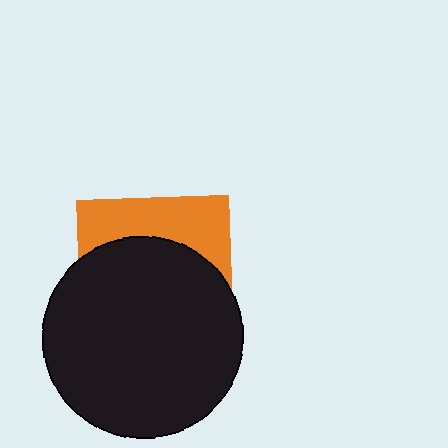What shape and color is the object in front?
The object in front is a black circle.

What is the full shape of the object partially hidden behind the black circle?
The partially hidden object is an orange square.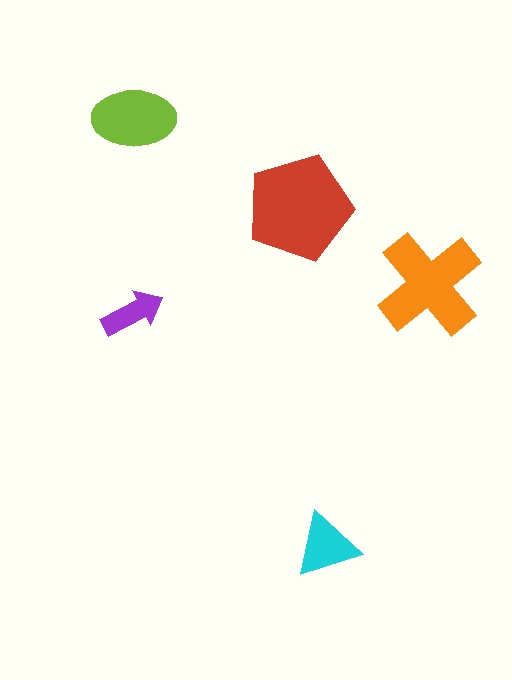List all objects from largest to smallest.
The red pentagon, the orange cross, the lime ellipse, the cyan triangle, the purple arrow.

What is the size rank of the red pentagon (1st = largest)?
1st.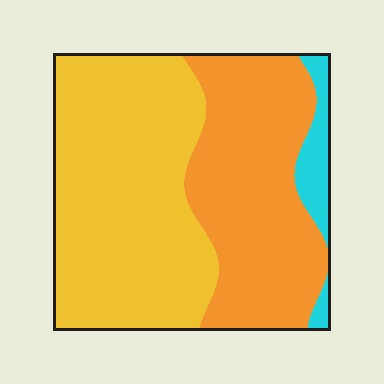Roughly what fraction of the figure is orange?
Orange covers roughly 40% of the figure.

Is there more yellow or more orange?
Yellow.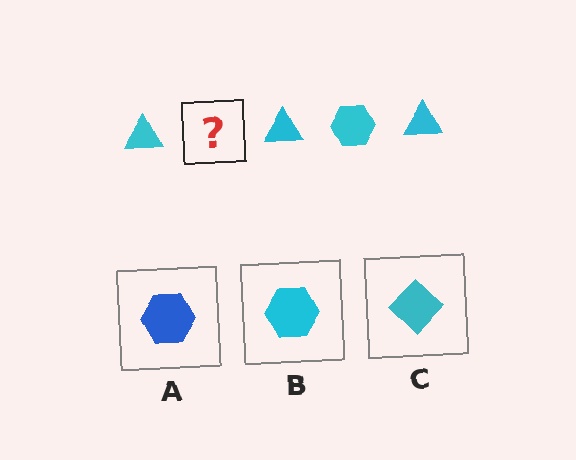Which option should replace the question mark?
Option B.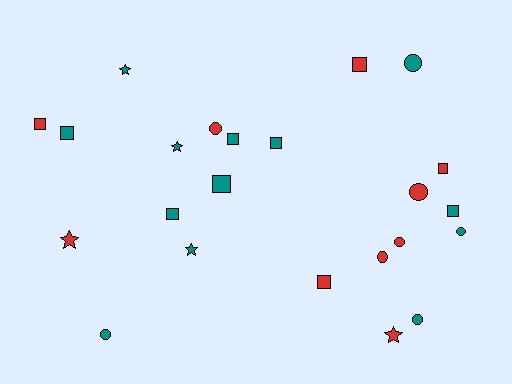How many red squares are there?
There are 4 red squares.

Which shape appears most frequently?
Square, with 10 objects.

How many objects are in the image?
There are 23 objects.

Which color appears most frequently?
Teal, with 13 objects.